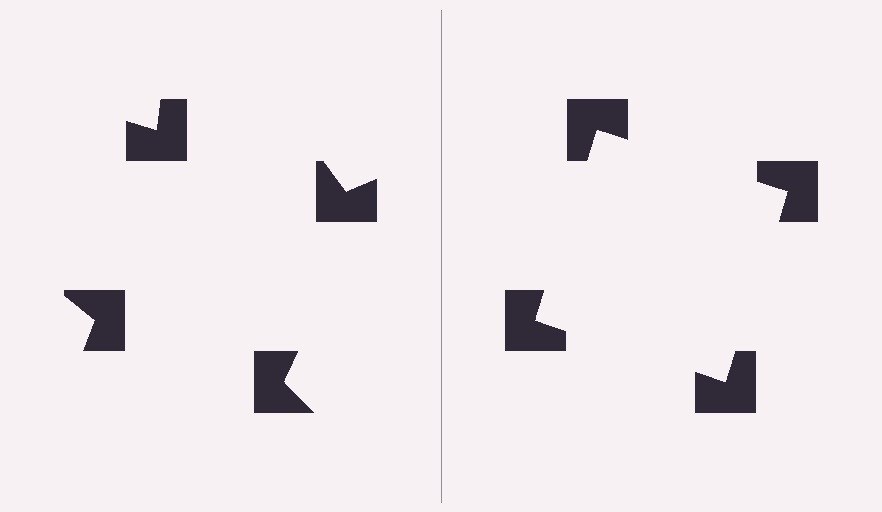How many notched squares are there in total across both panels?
8 — 4 on each side.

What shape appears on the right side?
An illusory square.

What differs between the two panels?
The notched squares are positioned identically on both sides; only the wedge orientations differ. On the right they align to a square; on the left they are misaligned.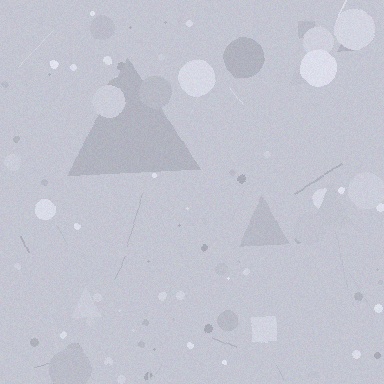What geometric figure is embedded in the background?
A triangle is embedded in the background.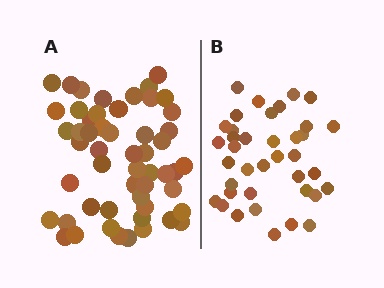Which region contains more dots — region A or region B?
Region A (the left region) has more dots.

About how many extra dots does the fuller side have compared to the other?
Region A has approximately 15 more dots than region B.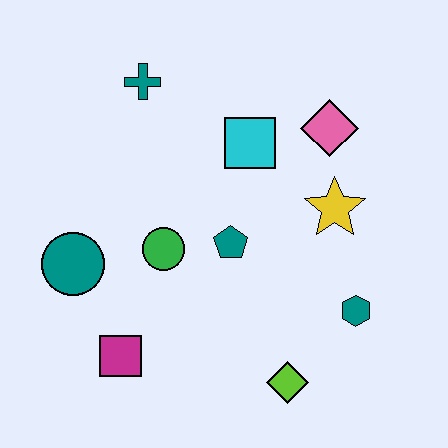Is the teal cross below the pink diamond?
No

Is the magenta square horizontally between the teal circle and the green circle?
Yes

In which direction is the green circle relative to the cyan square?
The green circle is below the cyan square.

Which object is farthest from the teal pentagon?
The teal cross is farthest from the teal pentagon.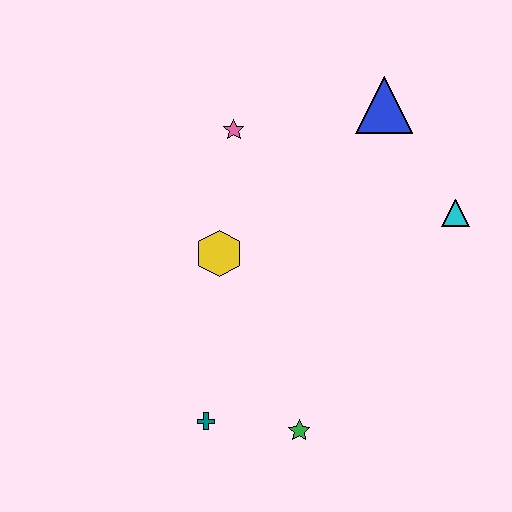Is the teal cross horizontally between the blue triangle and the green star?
No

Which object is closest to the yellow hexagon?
The pink star is closest to the yellow hexagon.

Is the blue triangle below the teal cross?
No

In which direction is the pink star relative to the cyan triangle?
The pink star is to the left of the cyan triangle.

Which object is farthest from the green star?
The blue triangle is farthest from the green star.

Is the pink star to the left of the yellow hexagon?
No